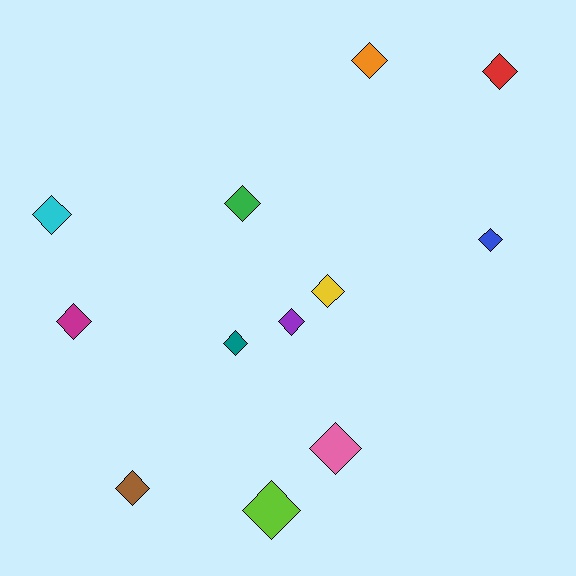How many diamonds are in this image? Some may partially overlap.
There are 12 diamonds.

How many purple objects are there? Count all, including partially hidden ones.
There is 1 purple object.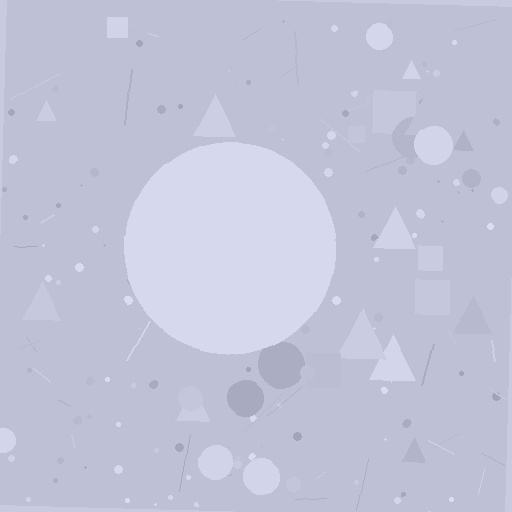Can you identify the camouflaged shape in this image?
The camouflaged shape is a circle.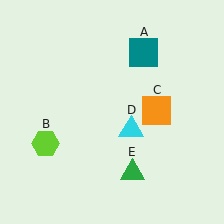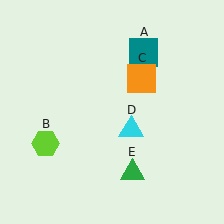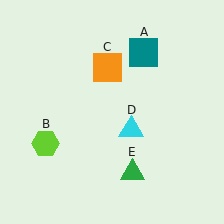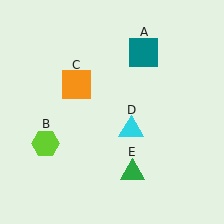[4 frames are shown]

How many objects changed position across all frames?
1 object changed position: orange square (object C).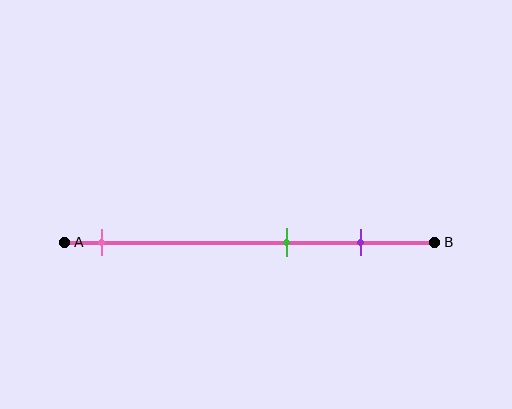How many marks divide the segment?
There are 3 marks dividing the segment.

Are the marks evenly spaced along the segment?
No, the marks are not evenly spaced.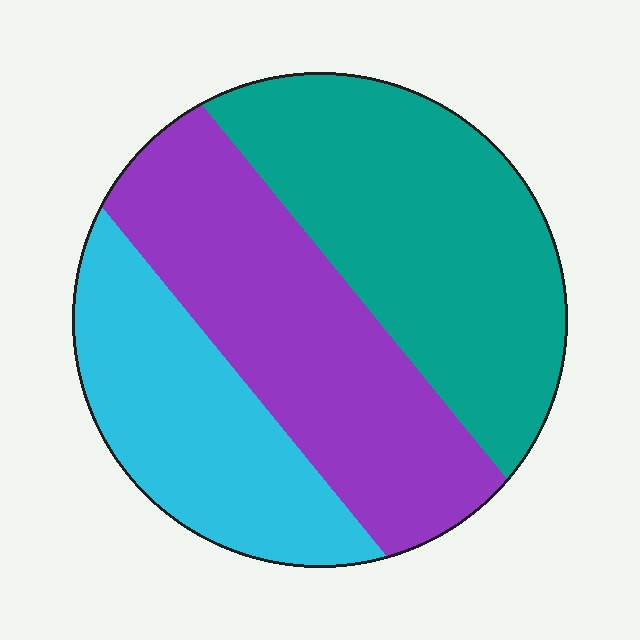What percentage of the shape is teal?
Teal takes up about three eighths (3/8) of the shape.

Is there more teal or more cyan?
Teal.